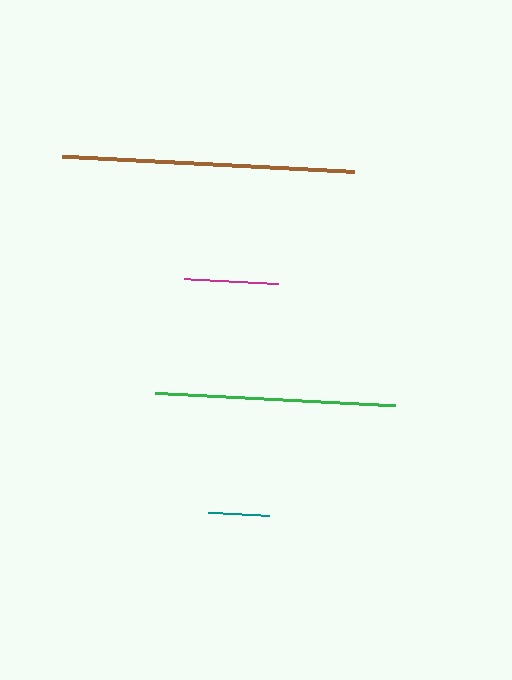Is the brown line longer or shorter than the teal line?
The brown line is longer than the teal line.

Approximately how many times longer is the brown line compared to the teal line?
The brown line is approximately 4.8 times the length of the teal line.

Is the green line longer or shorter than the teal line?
The green line is longer than the teal line.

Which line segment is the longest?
The brown line is the longest at approximately 292 pixels.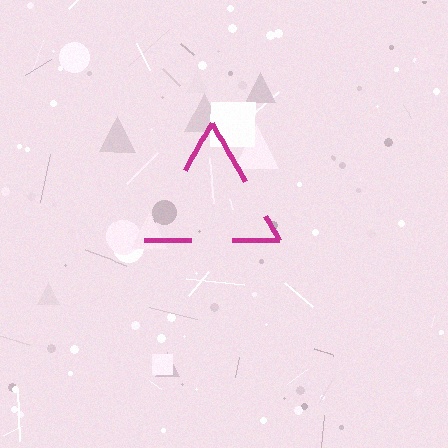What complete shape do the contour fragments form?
The contour fragments form a triangle.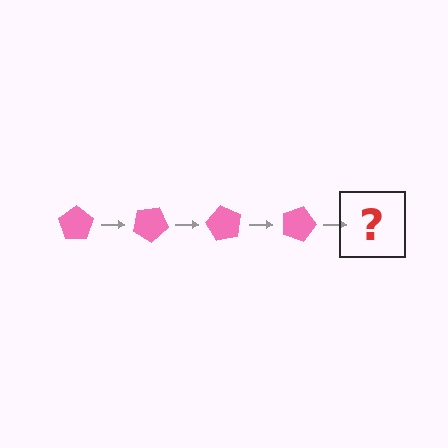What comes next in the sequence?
The next element should be a pink pentagon rotated 120 degrees.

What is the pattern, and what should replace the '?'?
The pattern is that the pentagon rotates 30 degrees each step. The '?' should be a pink pentagon rotated 120 degrees.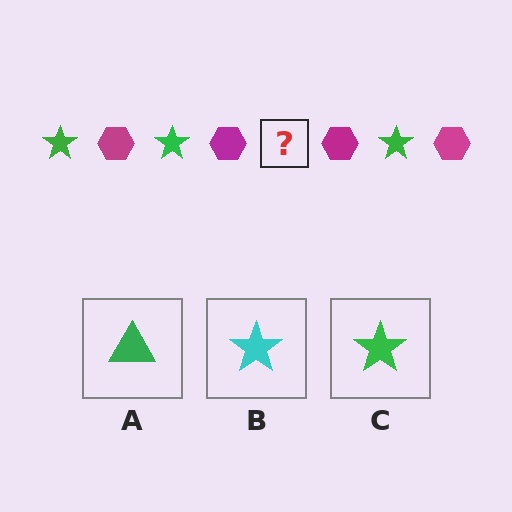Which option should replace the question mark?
Option C.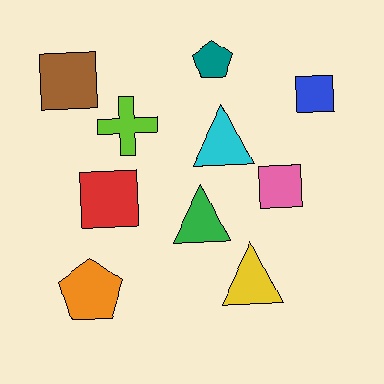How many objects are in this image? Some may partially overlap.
There are 10 objects.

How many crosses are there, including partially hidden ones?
There is 1 cross.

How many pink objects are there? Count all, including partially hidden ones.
There is 1 pink object.